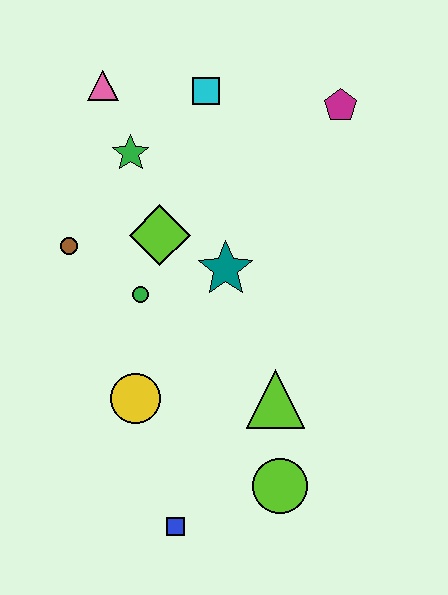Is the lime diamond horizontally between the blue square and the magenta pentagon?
No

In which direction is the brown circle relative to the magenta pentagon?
The brown circle is to the left of the magenta pentagon.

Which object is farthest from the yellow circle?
The magenta pentagon is farthest from the yellow circle.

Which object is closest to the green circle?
The lime diamond is closest to the green circle.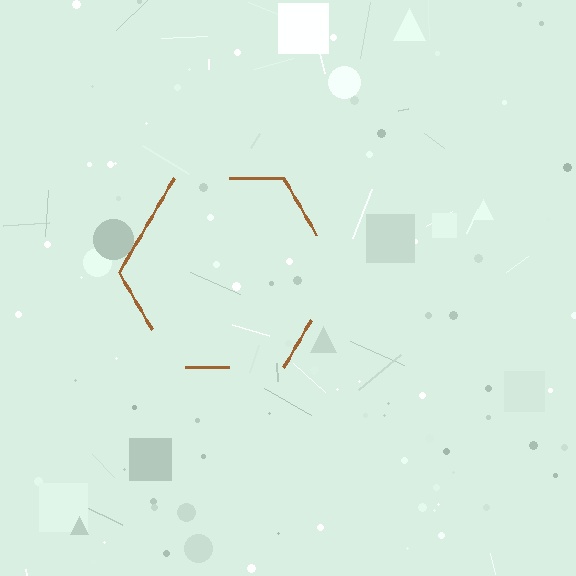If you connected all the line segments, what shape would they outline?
They would outline a hexagon.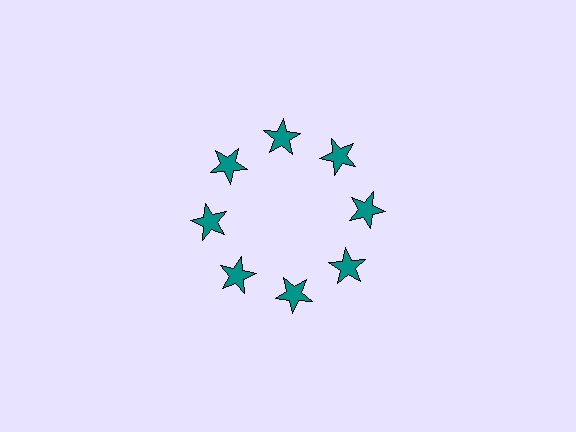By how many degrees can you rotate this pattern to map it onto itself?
The pattern maps onto itself every 45 degrees of rotation.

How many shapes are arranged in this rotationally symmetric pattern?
There are 8 shapes, arranged in 8 groups of 1.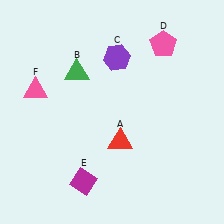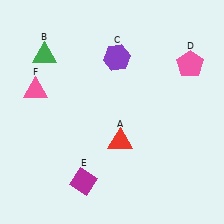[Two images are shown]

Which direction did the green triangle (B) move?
The green triangle (B) moved left.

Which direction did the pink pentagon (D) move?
The pink pentagon (D) moved right.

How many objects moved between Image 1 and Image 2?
2 objects moved between the two images.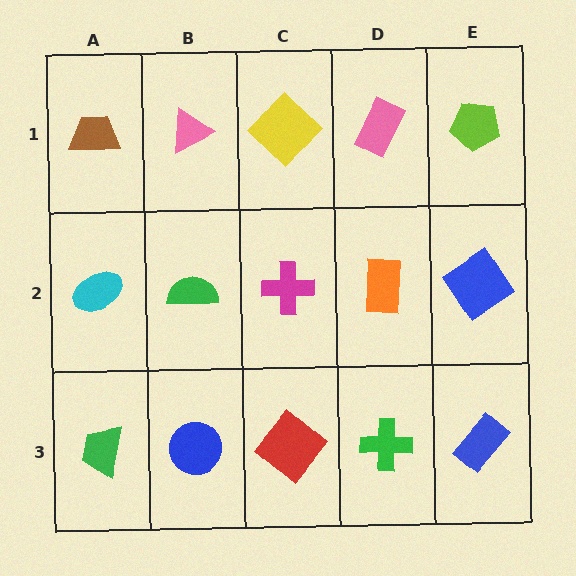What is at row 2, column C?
A magenta cross.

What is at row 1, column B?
A pink triangle.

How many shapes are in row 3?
5 shapes.